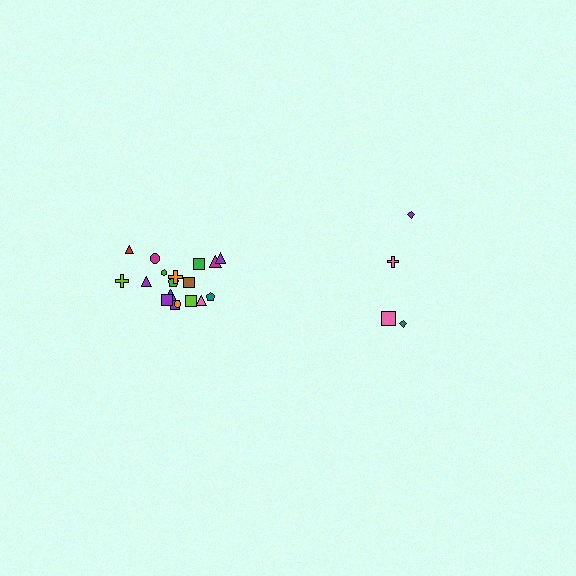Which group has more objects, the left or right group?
The left group.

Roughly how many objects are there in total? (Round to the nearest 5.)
Roughly 20 objects in total.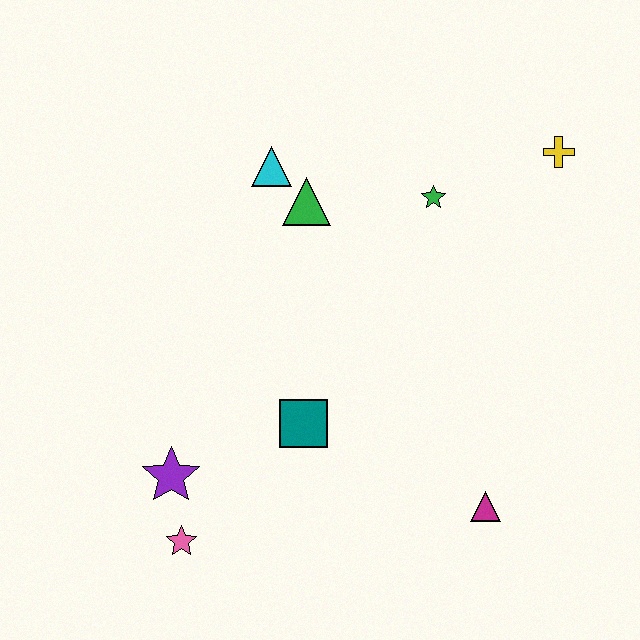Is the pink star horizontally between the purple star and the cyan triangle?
Yes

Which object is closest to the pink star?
The purple star is closest to the pink star.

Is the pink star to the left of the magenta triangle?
Yes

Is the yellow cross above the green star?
Yes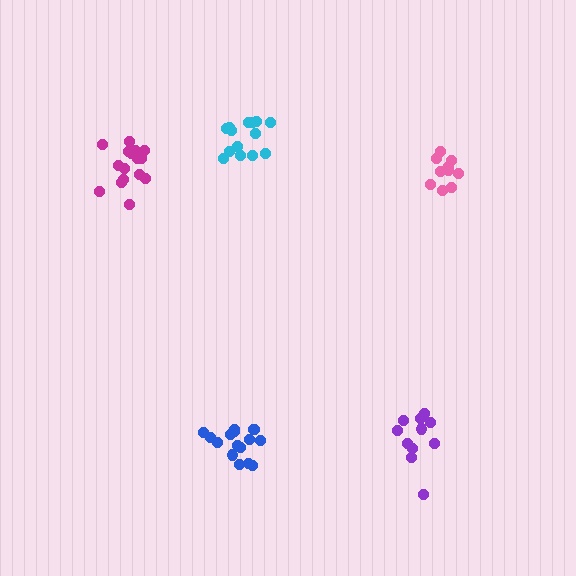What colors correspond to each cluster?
The clusters are colored: purple, cyan, blue, pink, magenta.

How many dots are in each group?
Group 1: 11 dots, Group 2: 14 dots, Group 3: 16 dots, Group 4: 10 dots, Group 5: 16 dots (67 total).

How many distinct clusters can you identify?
There are 5 distinct clusters.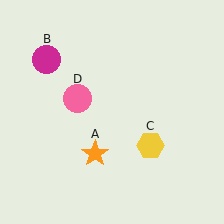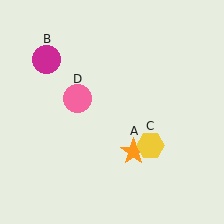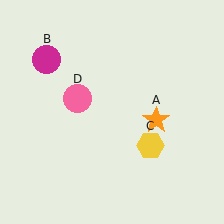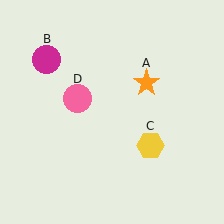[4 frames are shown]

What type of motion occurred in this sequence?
The orange star (object A) rotated counterclockwise around the center of the scene.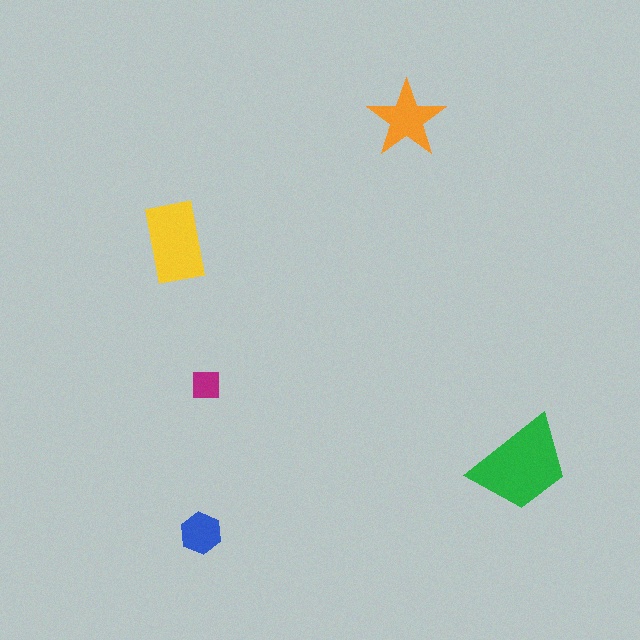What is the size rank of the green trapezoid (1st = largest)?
1st.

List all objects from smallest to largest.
The magenta square, the blue hexagon, the orange star, the yellow rectangle, the green trapezoid.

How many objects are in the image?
There are 5 objects in the image.